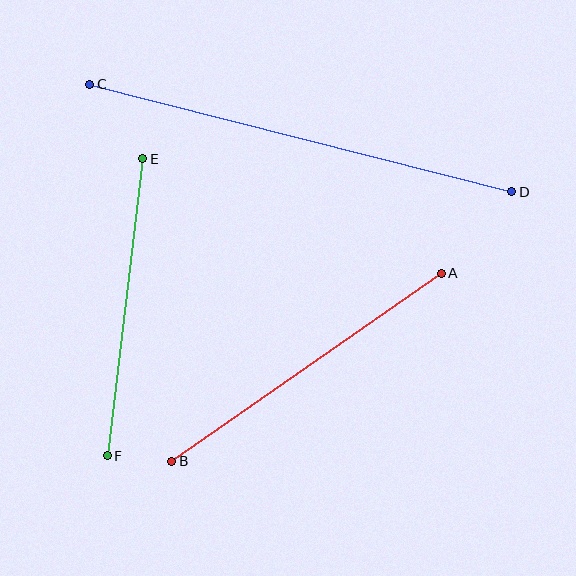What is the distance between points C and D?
The distance is approximately 436 pixels.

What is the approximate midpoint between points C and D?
The midpoint is at approximately (301, 138) pixels.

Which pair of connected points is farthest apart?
Points C and D are farthest apart.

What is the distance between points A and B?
The distance is approximately 328 pixels.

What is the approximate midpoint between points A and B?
The midpoint is at approximately (307, 367) pixels.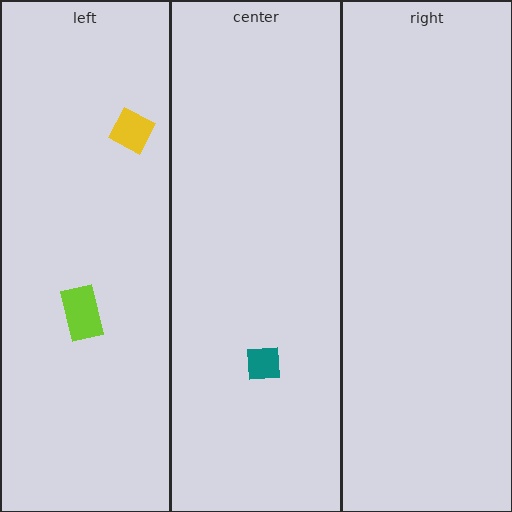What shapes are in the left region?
The lime rectangle, the yellow square.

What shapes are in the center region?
The teal square.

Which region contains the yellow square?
The left region.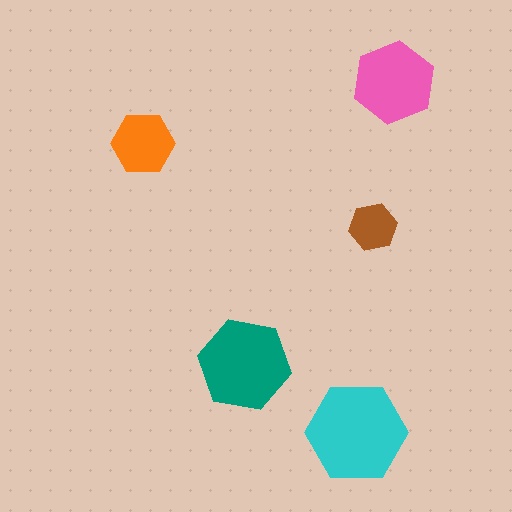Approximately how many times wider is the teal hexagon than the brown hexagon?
About 2 times wider.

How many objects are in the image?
There are 5 objects in the image.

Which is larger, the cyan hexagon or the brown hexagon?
The cyan one.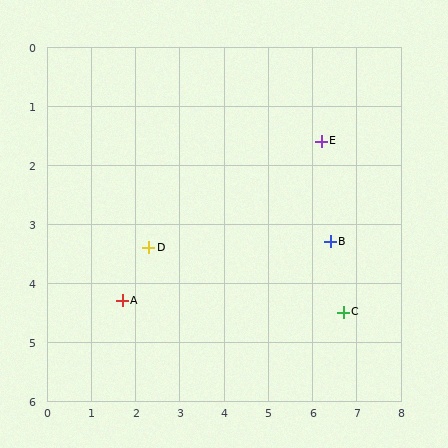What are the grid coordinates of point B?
Point B is at approximately (6.4, 3.3).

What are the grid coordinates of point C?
Point C is at approximately (6.7, 4.5).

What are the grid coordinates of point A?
Point A is at approximately (1.7, 4.3).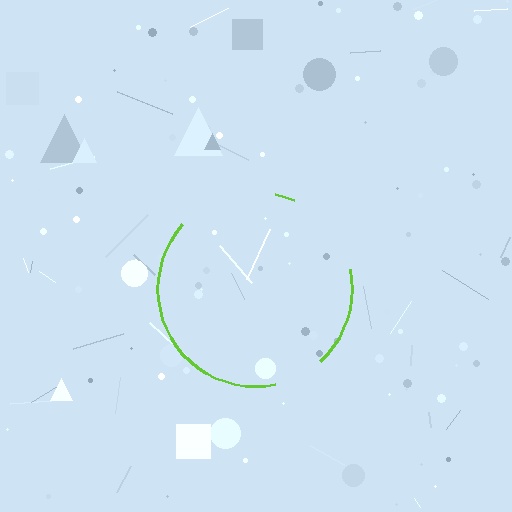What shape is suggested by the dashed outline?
The dashed outline suggests a circle.